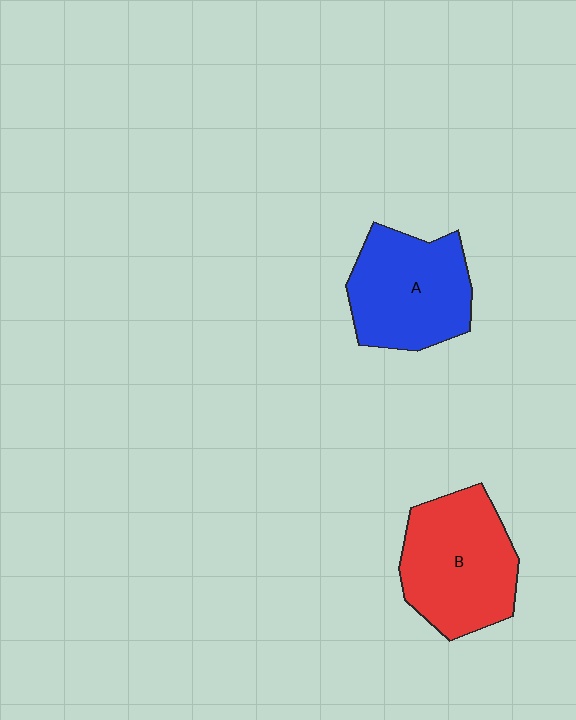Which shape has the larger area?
Shape B (red).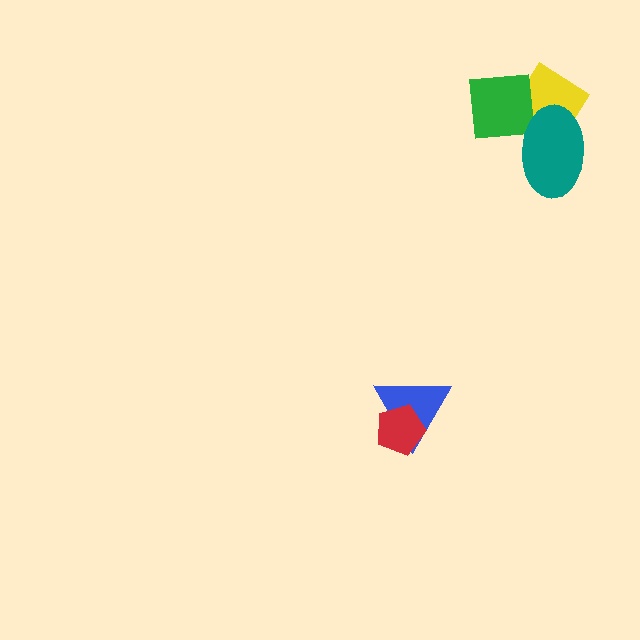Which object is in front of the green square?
The teal ellipse is in front of the green square.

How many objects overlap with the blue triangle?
1 object overlaps with the blue triangle.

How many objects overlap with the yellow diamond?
2 objects overlap with the yellow diamond.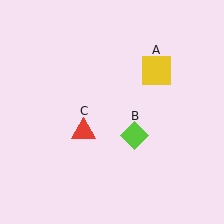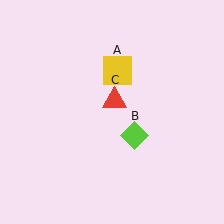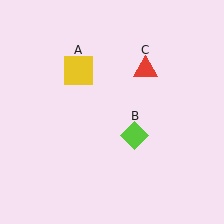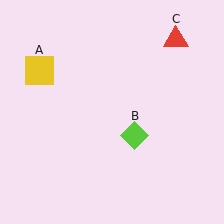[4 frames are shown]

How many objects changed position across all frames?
2 objects changed position: yellow square (object A), red triangle (object C).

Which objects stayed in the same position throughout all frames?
Lime diamond (object B) remained stationary.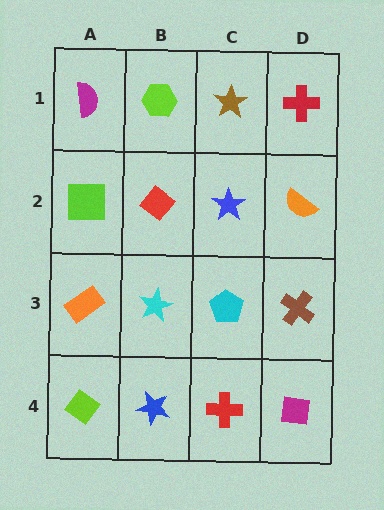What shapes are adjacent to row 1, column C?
A blue star (row 2, column C), a lime hexagon (row 1, column B), a red cross (row 1, column D).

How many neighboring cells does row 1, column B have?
3.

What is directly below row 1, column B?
A red diamond.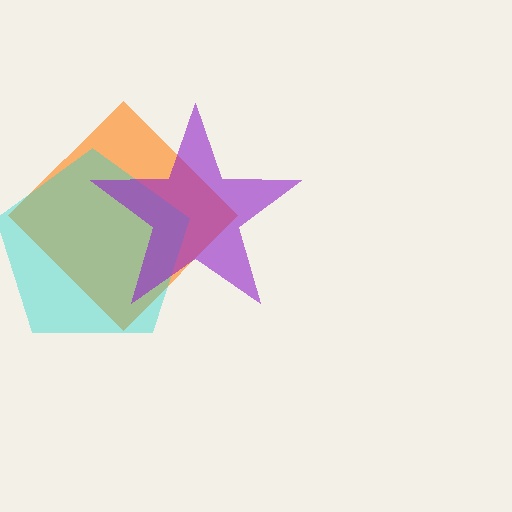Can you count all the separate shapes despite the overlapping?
Yes, there are 3 separate shapes.